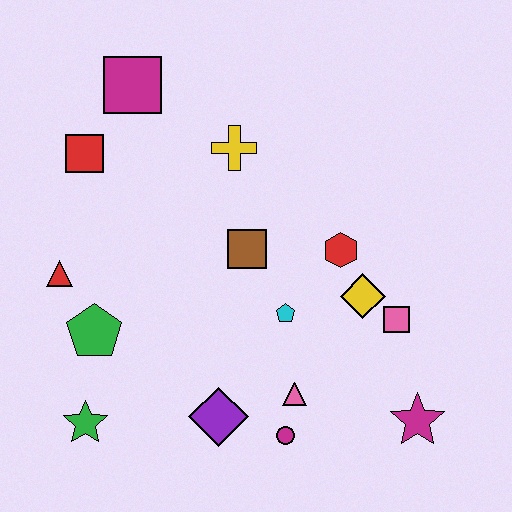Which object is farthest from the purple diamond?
The magenta square is farthest from the purple diamond.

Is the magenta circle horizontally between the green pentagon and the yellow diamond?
Yes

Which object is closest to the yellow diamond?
The pink square is closest to the yellow diamond.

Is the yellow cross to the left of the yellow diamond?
Yes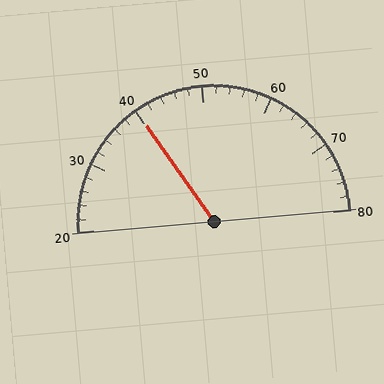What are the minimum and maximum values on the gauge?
The gauge ranges from 20 to 80.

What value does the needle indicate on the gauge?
The needle indicates approximately 40.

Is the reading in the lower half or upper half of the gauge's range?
The reading is in the lower half of the range (20 to 80).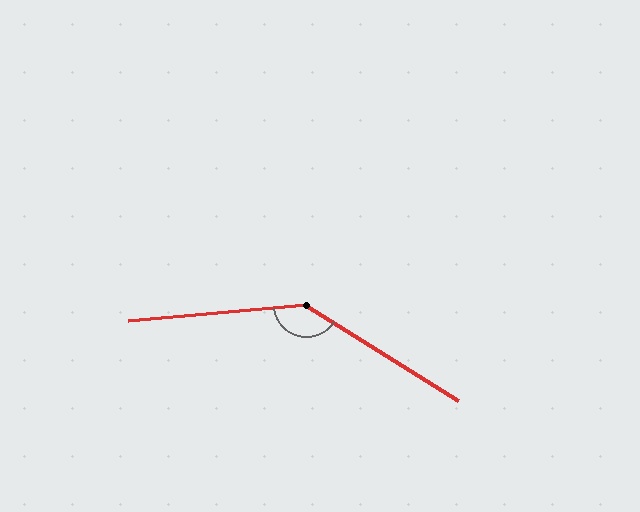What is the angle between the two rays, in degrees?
Approximately 143 degrees.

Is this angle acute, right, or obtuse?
It is obtuse.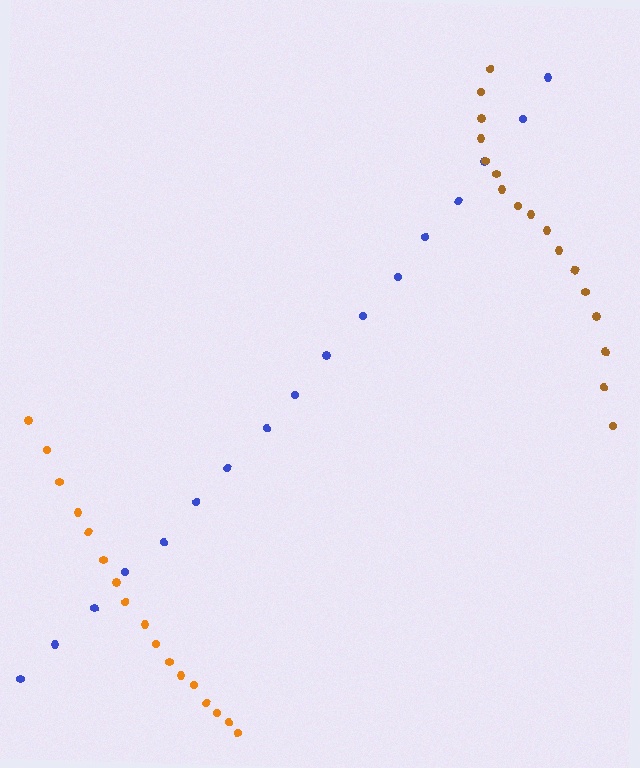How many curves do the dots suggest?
There are 3 distinct paths.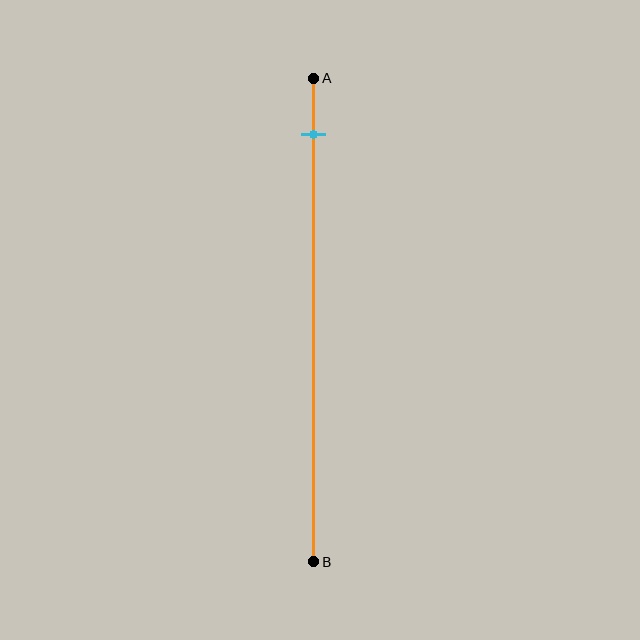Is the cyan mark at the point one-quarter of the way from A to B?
No, the mark is at about 10% from A, not at the 25% one-quarter point.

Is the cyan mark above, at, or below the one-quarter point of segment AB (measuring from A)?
The cyan mark is above the one-quarter point of segment AB.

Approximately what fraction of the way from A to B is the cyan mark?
The cyan mark is approximately 10% of the way from A to B.